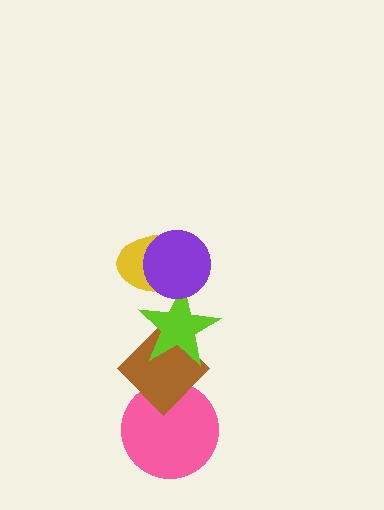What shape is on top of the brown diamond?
The lime star is on top of the brown diamond.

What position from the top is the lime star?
The lime star is 3rd from the top.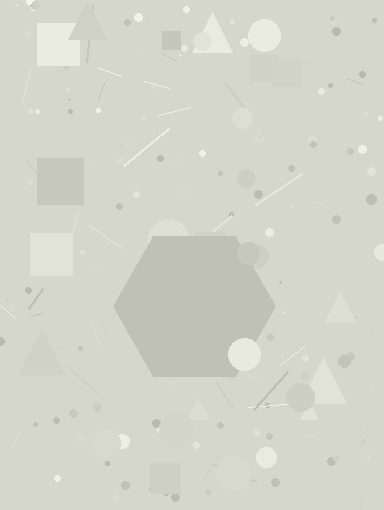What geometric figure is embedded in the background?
A hexagon is embedded in the background.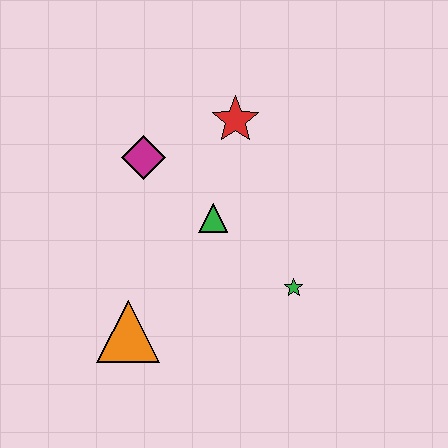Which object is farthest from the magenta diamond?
The green star is farthest from the magenta diamond.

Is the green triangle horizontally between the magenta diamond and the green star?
Yes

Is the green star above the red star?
No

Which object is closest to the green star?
The green triangle is closest to the green star.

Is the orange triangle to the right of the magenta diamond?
No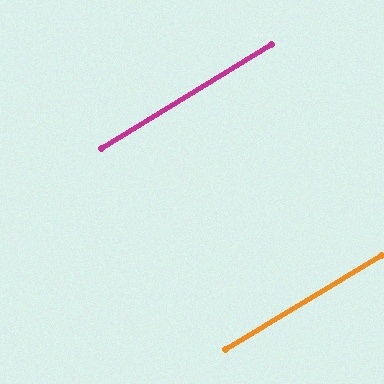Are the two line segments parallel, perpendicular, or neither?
Parallel — their directions differ by only 0.1°.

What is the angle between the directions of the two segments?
Approximately 0 degrees.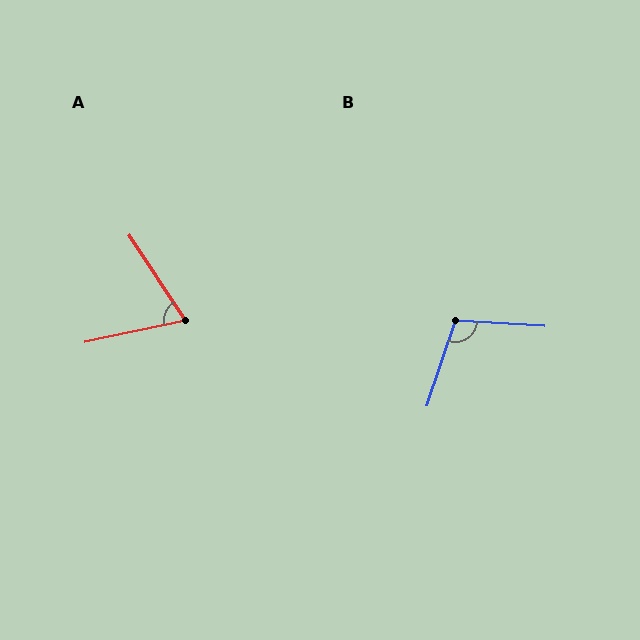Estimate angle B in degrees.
Approximately 105 degrees.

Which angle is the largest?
B, at approximately 105 degrees.